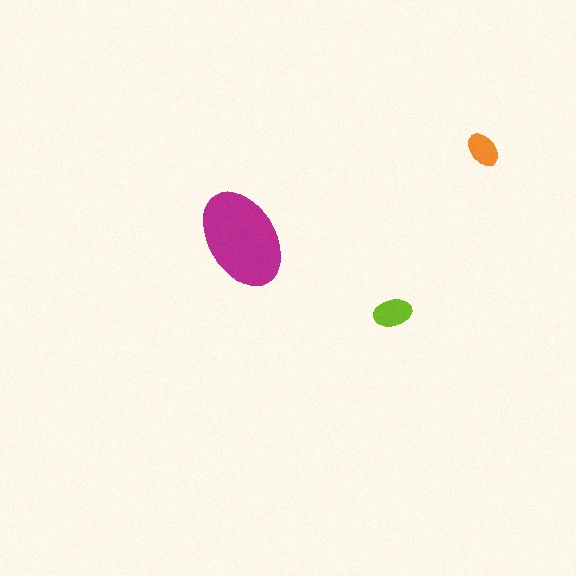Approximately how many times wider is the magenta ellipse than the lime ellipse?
About 2.5 times wider.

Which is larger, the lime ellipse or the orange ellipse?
The lime one.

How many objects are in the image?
There are 3 objects in the image.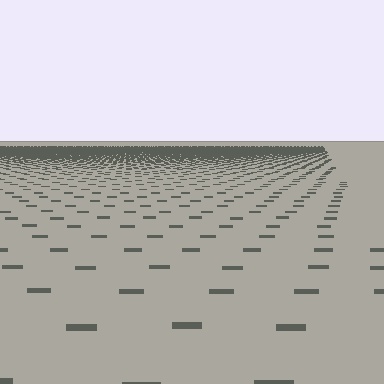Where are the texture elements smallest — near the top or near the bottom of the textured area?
Near the top.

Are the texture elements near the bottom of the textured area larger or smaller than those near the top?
Larger. Near the bottom, elements are closer to the viewer and appear at a bigger on-screen size.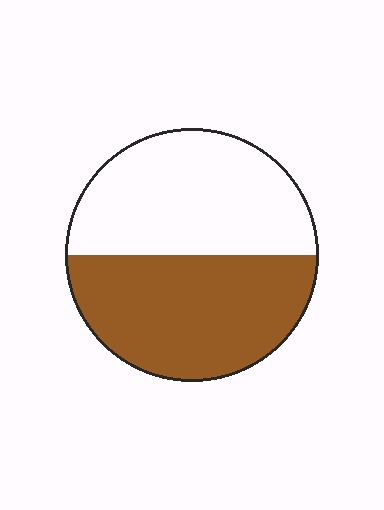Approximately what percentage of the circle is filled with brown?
Approximately 50%.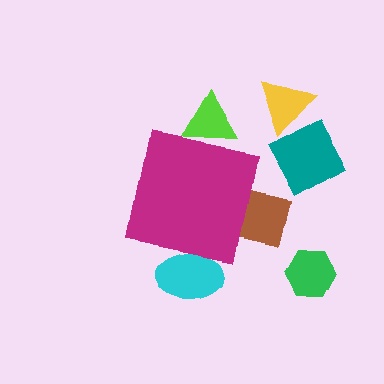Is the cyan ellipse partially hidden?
Yes, the cyan ellipse is partially hidden behind the magenta square.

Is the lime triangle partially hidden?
Yes, the lime triangle is partially hidden behind the magenta square.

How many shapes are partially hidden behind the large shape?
3 shapes are partially hidden.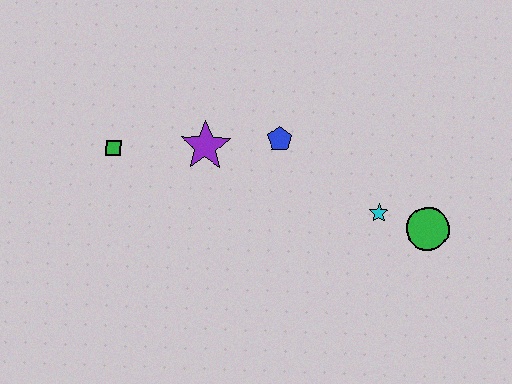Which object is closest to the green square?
The purple star is closest to the green square.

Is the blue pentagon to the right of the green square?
Yes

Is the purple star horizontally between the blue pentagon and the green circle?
No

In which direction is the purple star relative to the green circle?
The purple star is to the left of the green circle.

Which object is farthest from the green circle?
The green square is farthest from the green circle.